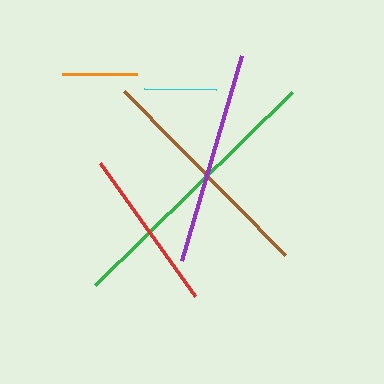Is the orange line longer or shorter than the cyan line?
The orange line is longer than the cyan line.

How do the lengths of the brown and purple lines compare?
The brown and purple lines are approximately the same length.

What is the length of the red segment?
The red segment is approximately 163 pixels long.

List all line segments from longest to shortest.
From longest to shortest: green, brown, purple, red, orange, cyan.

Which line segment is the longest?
The green line is the longest at approximately 276 pixels.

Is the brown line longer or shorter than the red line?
The brown line is longer than the red line.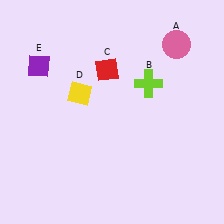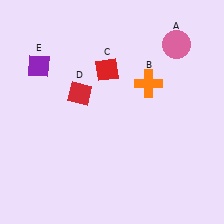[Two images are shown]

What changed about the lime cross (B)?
In Image 1, B is lime. In Image 2, it changed to orange.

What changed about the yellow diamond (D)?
In Image 1, D is yellow. In Image 2, it changed to red.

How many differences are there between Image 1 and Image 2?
There are 2 differences between the two images.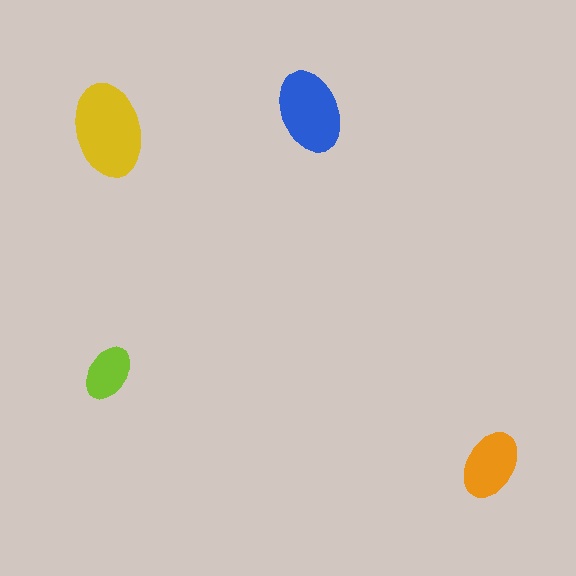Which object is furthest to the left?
The lime ellipse is leftmost.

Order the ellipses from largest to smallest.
the yellow one, the blue one, the orange one, the lime one.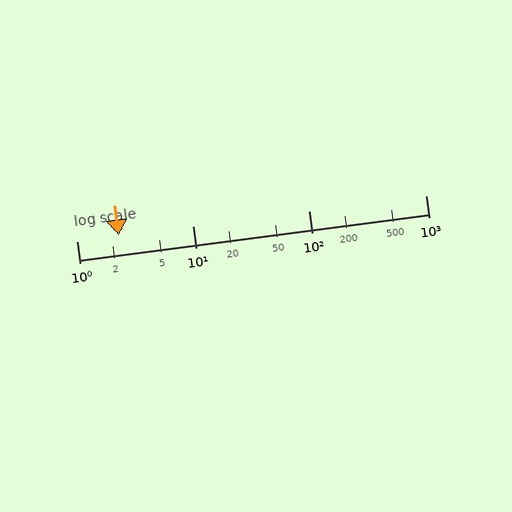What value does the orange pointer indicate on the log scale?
The pointer indicates approximately 2.3.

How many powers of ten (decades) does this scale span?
The scale spans 3 decades, from 1 to 1000.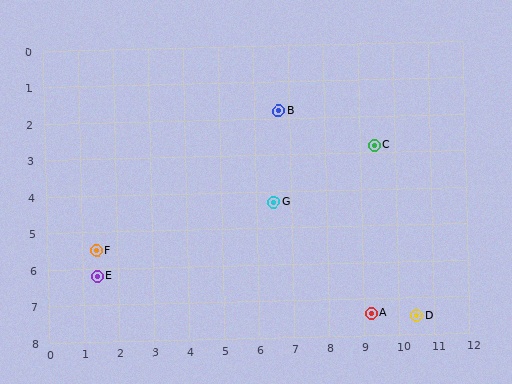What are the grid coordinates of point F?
Point F is at approximately (1.4, 5.5).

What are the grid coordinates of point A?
Point A is at approximately (9.2, 7.4).